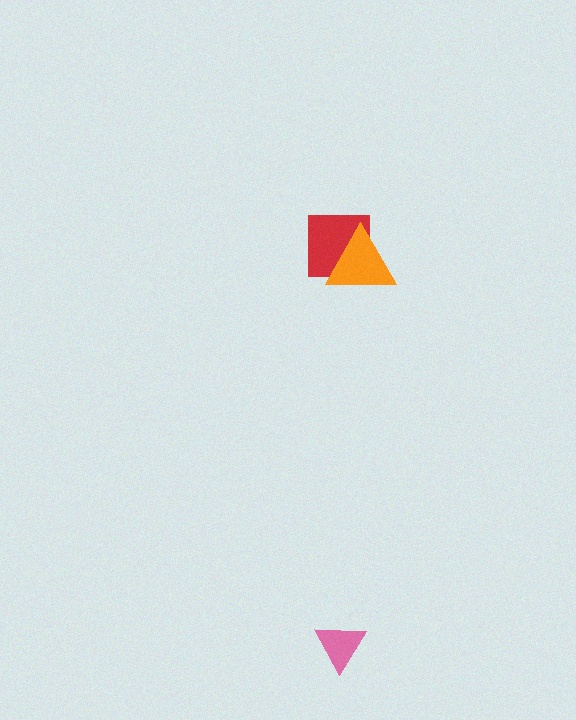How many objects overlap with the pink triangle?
0 objects overlap with the pink triangle.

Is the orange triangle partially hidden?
No, no other shape covers it.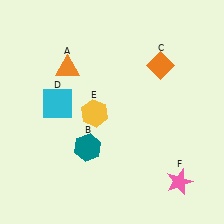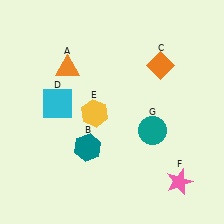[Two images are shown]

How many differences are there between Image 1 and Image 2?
There is 1 difference between the two images.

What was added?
A teal circle (G) was added in Image 2.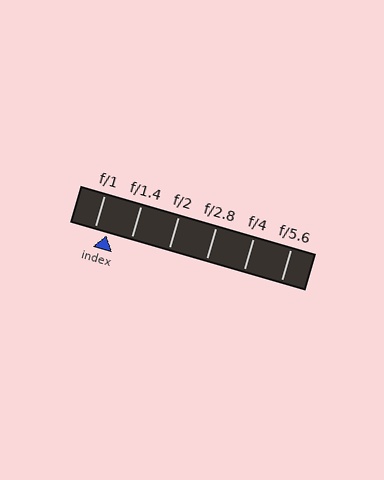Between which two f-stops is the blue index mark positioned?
The index mark is between f/1 and f/1.4.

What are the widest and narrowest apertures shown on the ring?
The widest aperture shown is f/1 and the narrowest is f/5.6.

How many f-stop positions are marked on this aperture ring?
There are 6 f-stop positions marked.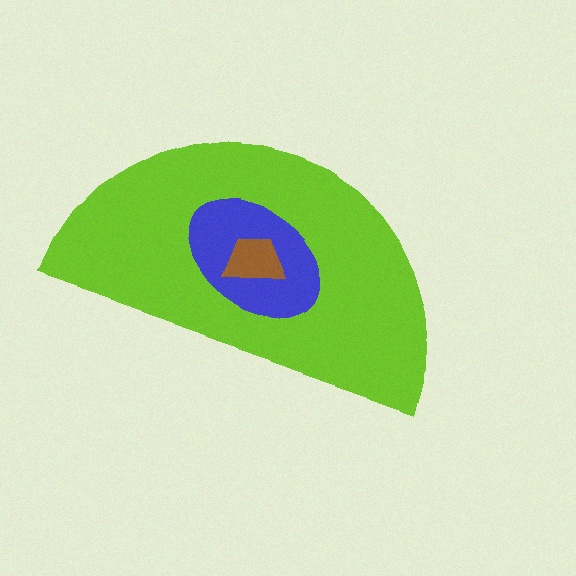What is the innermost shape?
The brown trapezoid.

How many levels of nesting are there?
3.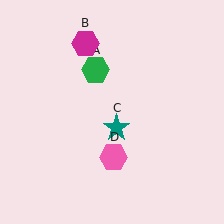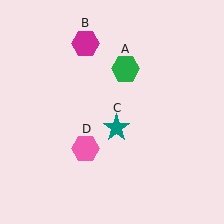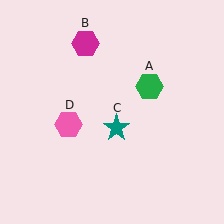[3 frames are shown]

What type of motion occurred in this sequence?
The green hexagon (object A), pink hexagon (object D) rotated clockwise around the center of the scene.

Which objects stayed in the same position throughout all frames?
Magenta hexagon (object B) and teal star (object C) remained stationary.